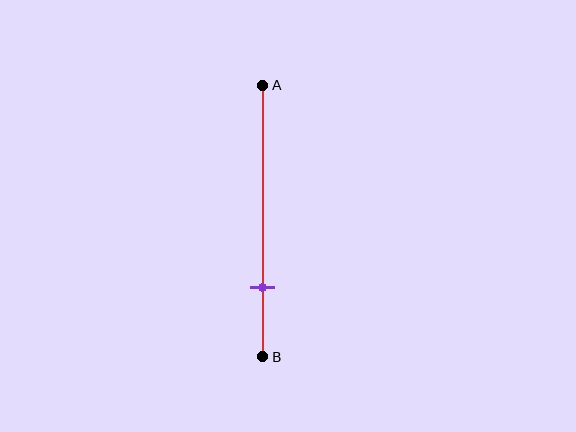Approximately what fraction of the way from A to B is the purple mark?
The purple mark is approximately 75% of the way from A to B.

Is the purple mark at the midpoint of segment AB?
No, the mark is at about 75% from A, not at the 50% midpoint.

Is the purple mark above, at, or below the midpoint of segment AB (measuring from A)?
The purple mark is below the midpoint of segment AB.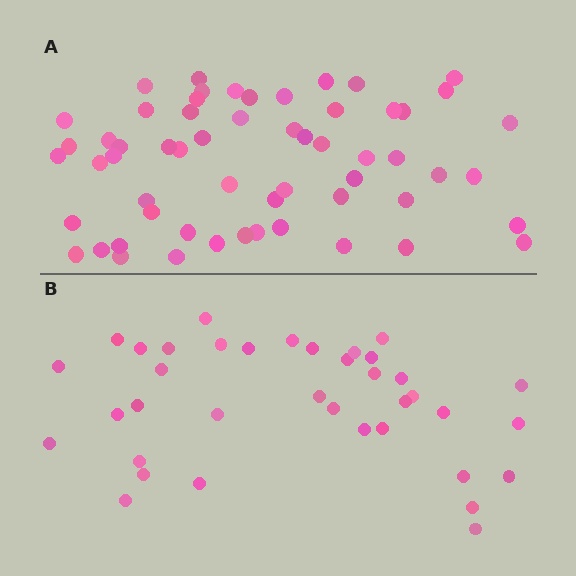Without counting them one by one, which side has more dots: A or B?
Region A (the top region) has more dots.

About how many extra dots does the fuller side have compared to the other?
Region A has approximately 20 more dots than region B.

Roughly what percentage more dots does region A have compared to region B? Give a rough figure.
About 55% more.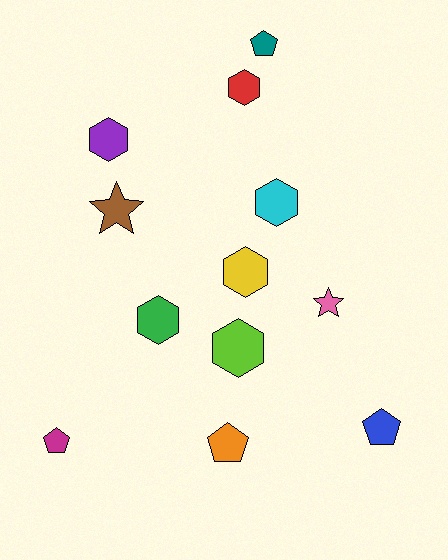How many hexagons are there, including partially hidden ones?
There are 6 hexagons.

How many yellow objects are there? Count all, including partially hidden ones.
There is 1 yellow object.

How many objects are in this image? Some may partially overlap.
There are 12 objects.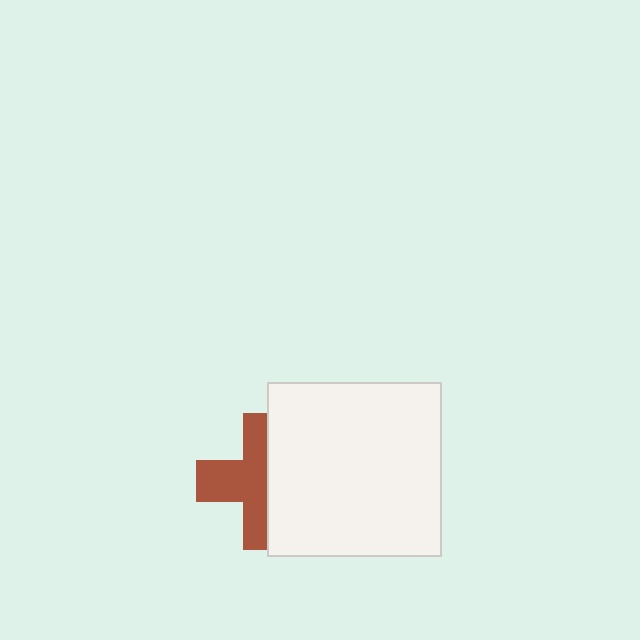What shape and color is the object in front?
The object in front is a white square.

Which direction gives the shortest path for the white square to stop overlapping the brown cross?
Moving right gives the shortest separation.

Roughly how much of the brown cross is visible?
About half of it is visible (roughly 54%).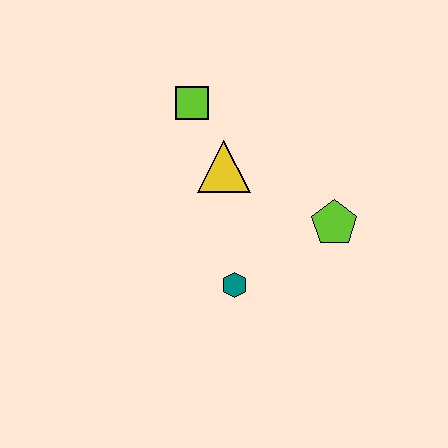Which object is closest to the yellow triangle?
The lime square is closest to the yellow triangle.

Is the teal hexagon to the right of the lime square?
Yes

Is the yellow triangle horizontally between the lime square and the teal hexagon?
Yes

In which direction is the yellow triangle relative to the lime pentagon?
The yellow triangle is to the left of the lime pentagon.